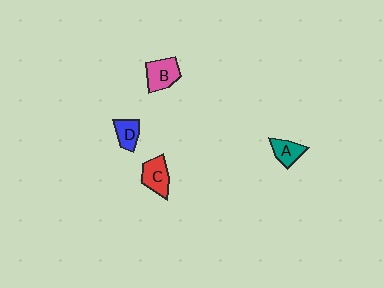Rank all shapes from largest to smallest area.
From largest to smallest: B (pink), C (red), A (teal), D (blue).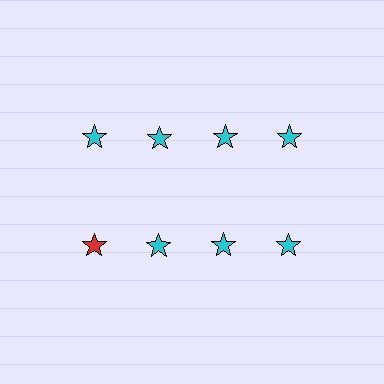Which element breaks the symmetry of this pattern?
The red star in the second row, leftmost column breaks the symmetry. All other shapes are cyan stars.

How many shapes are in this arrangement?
There are 8 shapes arranged in a grid pattern.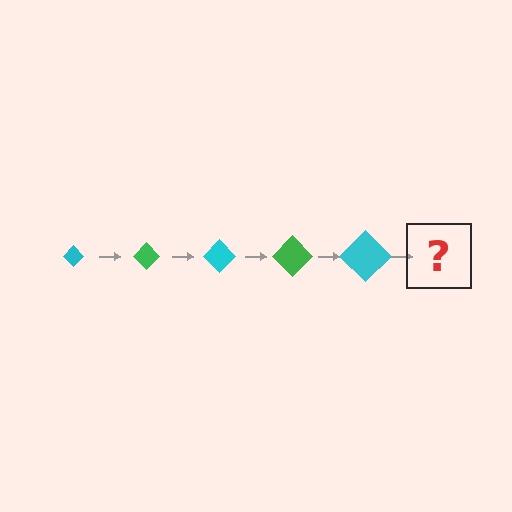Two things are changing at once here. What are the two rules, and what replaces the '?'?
The two rules are that the diamond grows larger each step and the color cycles through cyan and green. The '?' should be a green diamond, larger than the previous one.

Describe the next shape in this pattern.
It should be a green diamond, larger than the previous one.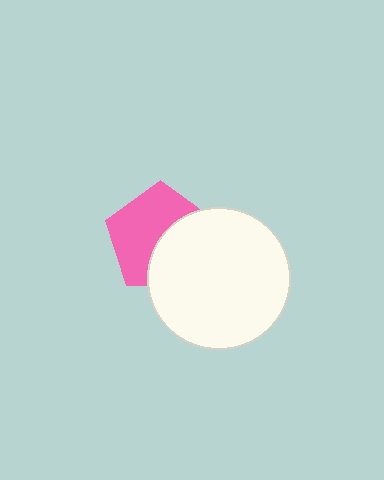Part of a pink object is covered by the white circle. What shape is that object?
It is a pentagon.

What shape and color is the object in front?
The object in front is a white circle.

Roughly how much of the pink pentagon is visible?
About half of it is visible (roughly 57%).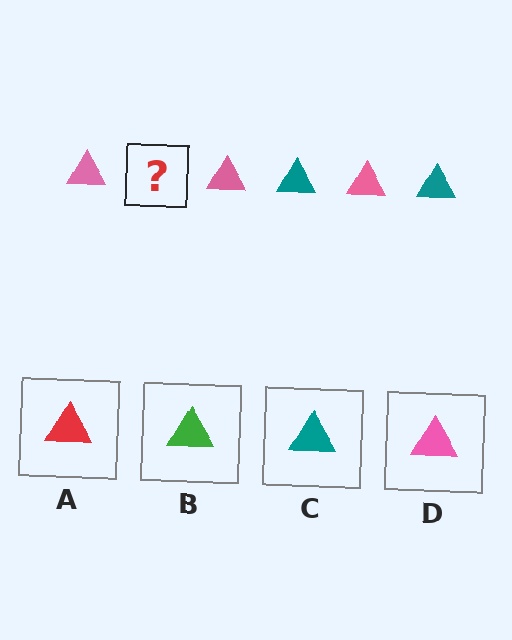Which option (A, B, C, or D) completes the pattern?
C.